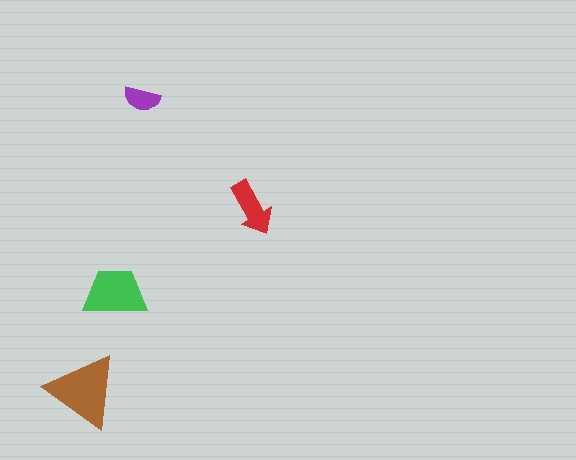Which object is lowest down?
The brown triangle is bottommost.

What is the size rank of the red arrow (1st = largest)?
3rd.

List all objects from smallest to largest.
The purple semicircle, the red arrow, the green trapezoid, the brown triangle.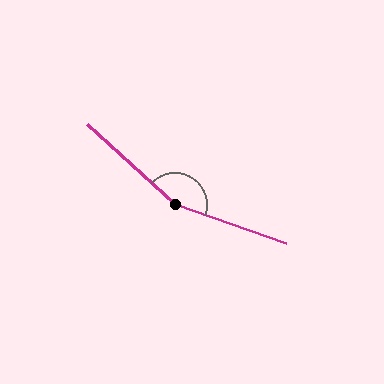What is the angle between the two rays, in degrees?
Approximately 157 degrees.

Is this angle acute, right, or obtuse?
It is obtuse.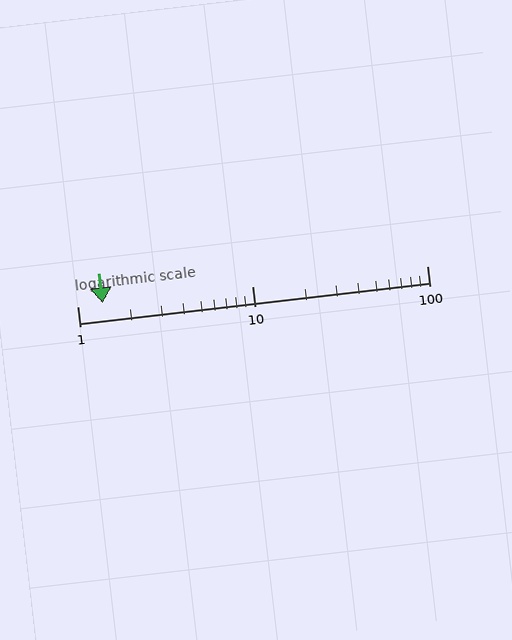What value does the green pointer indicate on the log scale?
The pointer indicates approximately 1.4.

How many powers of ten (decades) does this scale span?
The scale spans 2 decades, from 1 to 100.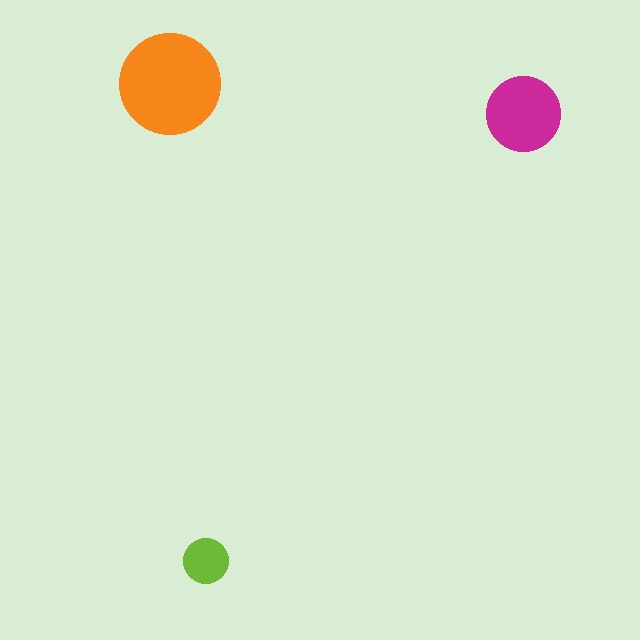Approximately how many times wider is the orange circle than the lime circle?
About 2 times wider.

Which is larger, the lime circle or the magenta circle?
The magenta one.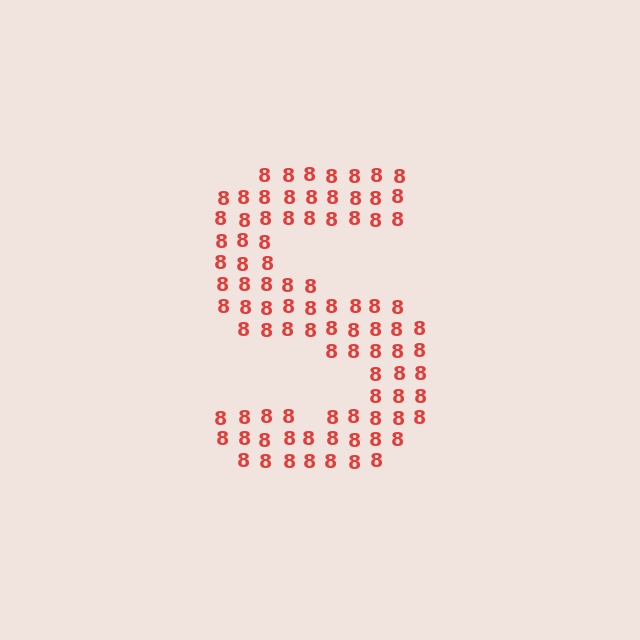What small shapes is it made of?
It is made of small digit 8's.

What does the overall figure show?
The overall figure shows the letter S.